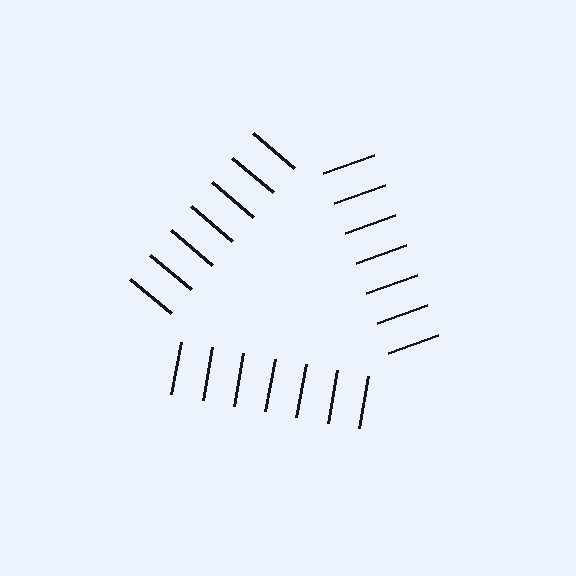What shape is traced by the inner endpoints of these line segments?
An illusory triangle — the line segments terminate on its edges but no continuous stroke is drawn.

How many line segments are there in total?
21 — 7 along each of the 3 edges.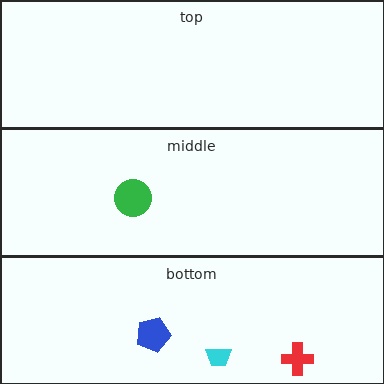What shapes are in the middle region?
The green circle.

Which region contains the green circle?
The middle region.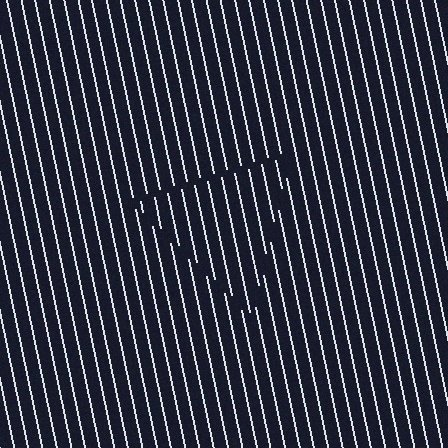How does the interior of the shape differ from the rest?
The interior of the shape contains the same grating, shifted by half a period — the contour is defined by the phase discontinuity where line-ends from the inner and outer gratings abut.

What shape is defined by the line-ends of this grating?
An illusory triangle. The interior of the shape contains the same grating, shifted by half a period — the contour is defined by the phase discontinuity where line-ends from the inner and outer gratings abut.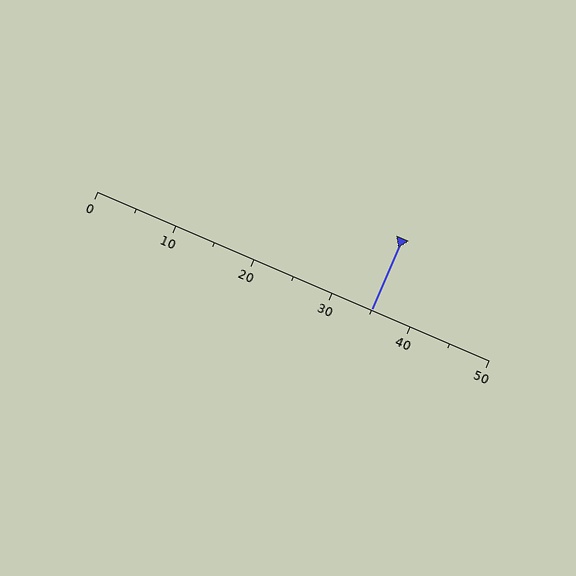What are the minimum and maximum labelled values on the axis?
The axis runs from 0 to 50.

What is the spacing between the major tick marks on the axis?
The major ticks are spaced 10 apart.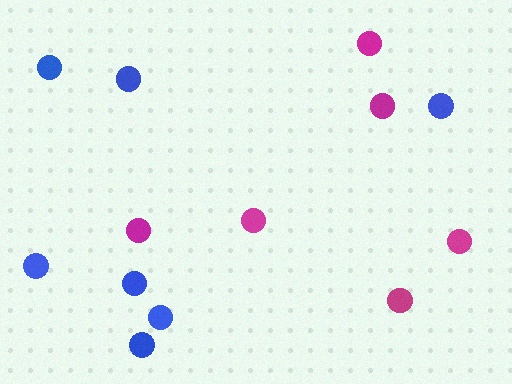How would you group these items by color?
There are 2 groups: one group of blue circles (7) and one group of magenta circles (6).